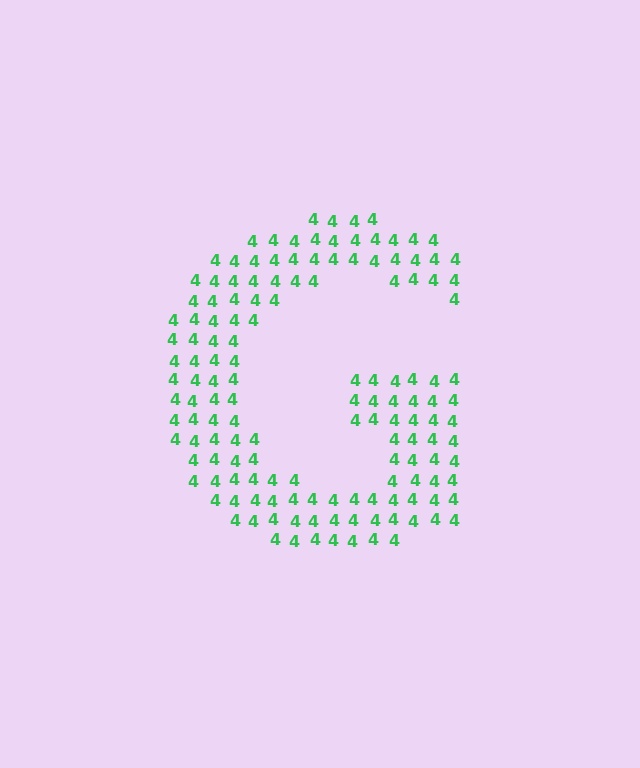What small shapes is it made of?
It is made of small digit 4's.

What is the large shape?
The large shape is the letter G.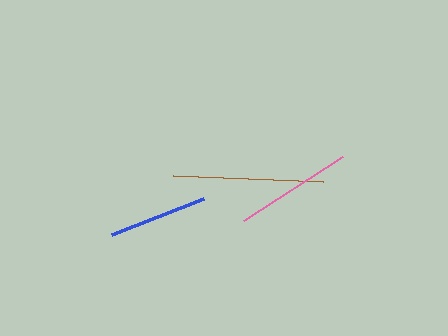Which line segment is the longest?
The brown line is the longest at approximately 149 pixels.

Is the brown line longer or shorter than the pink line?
The brown line is longer than the pink line.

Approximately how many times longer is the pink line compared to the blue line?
The pink line is approximately 1.2 times the length of the blue line.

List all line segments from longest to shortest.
From longest to shortest: brown, pink, blue.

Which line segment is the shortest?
The blue line is the shortest at approximately 100 pixels.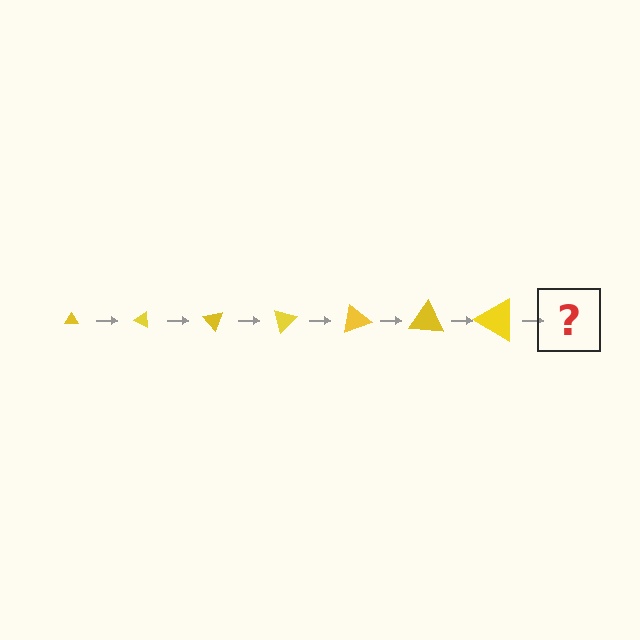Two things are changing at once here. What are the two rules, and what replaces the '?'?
The two rules are that the triangle grows larger each step and it rotates 25 degrees each step. The '?' should be a triangle, larger than the previous one and rotated 175 degrees from the start.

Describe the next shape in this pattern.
It should be a triangle, larger than the previous one and rotated 175 degrees from the start.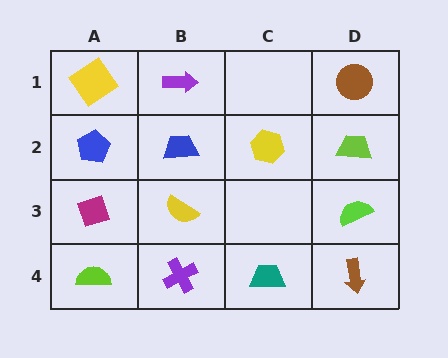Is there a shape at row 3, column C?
No, that cell is empty.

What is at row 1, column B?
A purple arrow.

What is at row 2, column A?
A blue pentagon.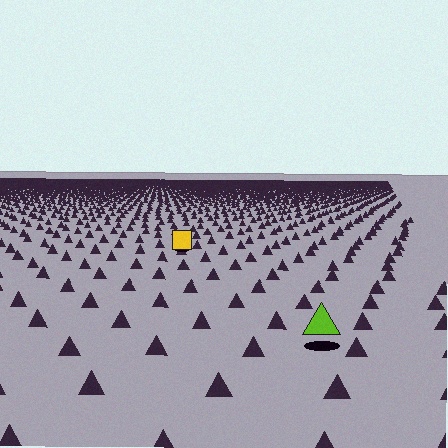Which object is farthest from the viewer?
The yellow square is farthest from the viewer. It appears smaller and the ground texture around it is denser.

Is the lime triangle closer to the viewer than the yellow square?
Yes. The lime triangle is closer — you can tell from the texture gradient: the ground texture is coarser near it.